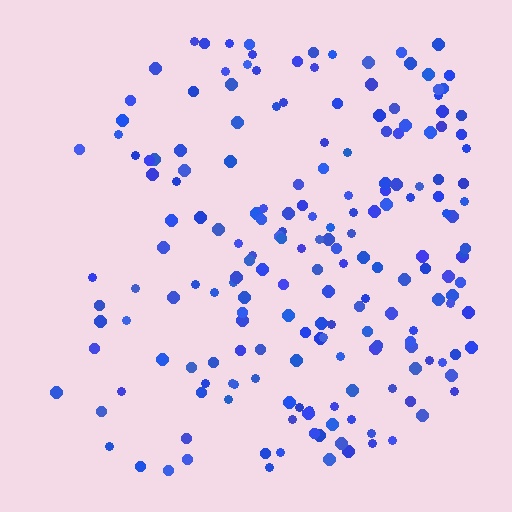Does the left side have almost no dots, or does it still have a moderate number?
Still a moderate number, just noticeably fewer than the right.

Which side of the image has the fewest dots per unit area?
The left.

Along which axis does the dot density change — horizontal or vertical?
Horizontal.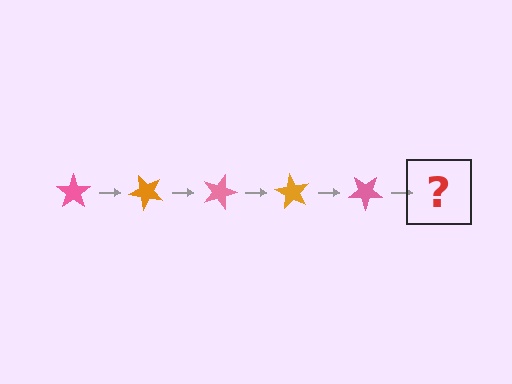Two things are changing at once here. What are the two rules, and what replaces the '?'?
The two rules are that it rotates 45 degrees each step and the color cycles through pink and orange. The '?' should be an orange star, rotated 225 degrees from the start.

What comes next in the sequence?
The next element should be an orange star, rotated 225 degrees from the start.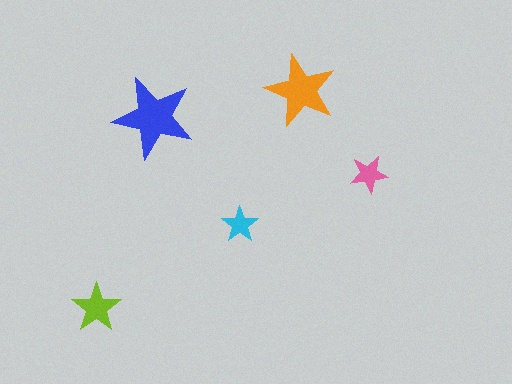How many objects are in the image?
There are 5 objects in the image.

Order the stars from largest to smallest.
the blue one, the orange one, the lime one, the pink one, the cyan one.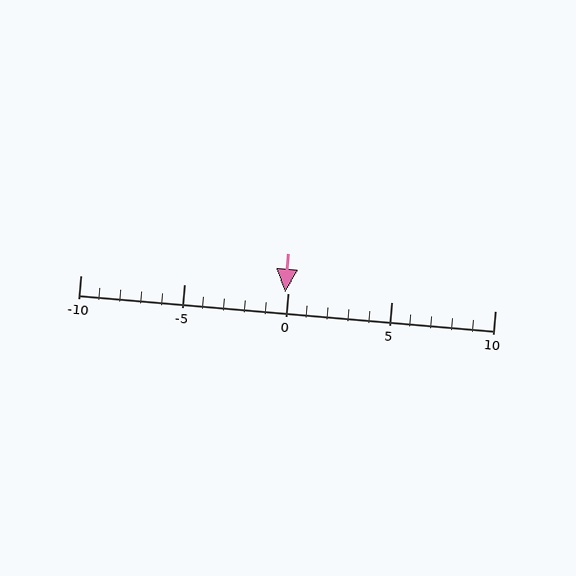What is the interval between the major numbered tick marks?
The major tick marks are spaced 5 units apart.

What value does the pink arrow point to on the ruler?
The pink arrow points to approximately 0.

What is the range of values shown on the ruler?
The ruler shows values from -10 to 10.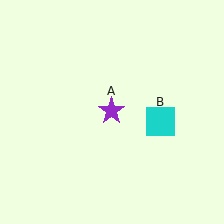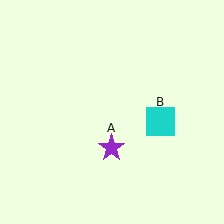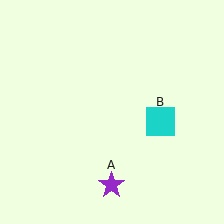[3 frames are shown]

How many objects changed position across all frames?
1 object changed position: purple star (object A).